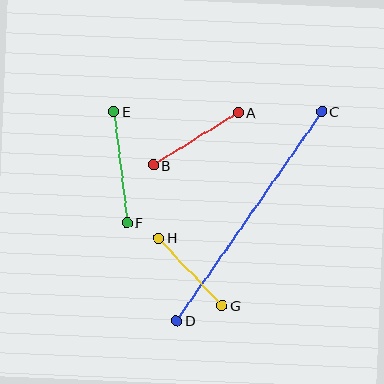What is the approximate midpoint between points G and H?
The midpoint is at approximately (191, 272) pixels.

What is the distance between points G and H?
The distance is approximately 92 pixels.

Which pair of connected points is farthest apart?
Points C and D are farthest apart.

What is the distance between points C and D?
The distance is approximately 255 pixels.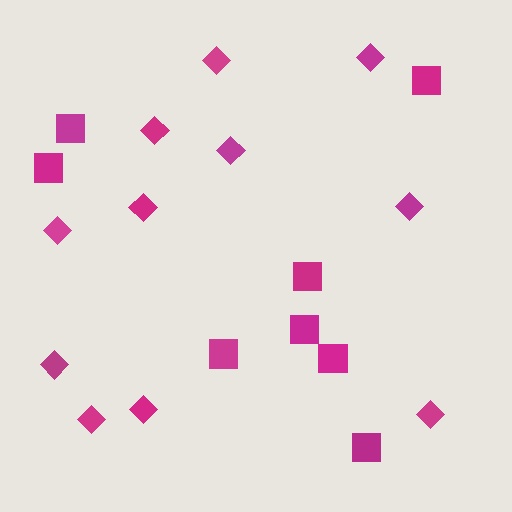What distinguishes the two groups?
There are 2 groups: one group of diamonds (11) and one group of squares (8).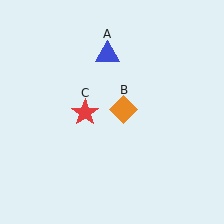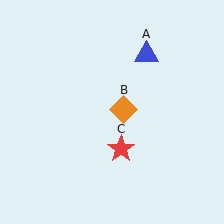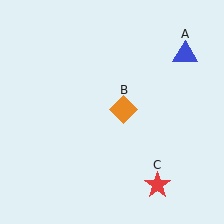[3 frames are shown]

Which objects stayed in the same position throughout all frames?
Orange diamond (object B) remained stationary.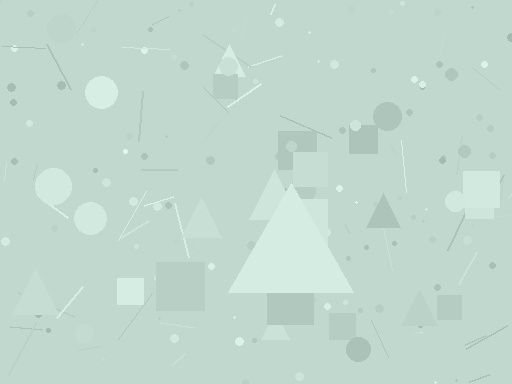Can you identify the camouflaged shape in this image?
The camouflaged shape is a triangle.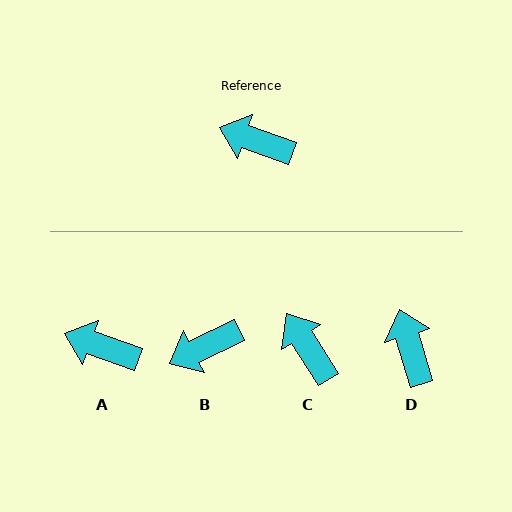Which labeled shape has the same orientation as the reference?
A.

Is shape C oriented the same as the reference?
No, it is off by about 38 degrees.